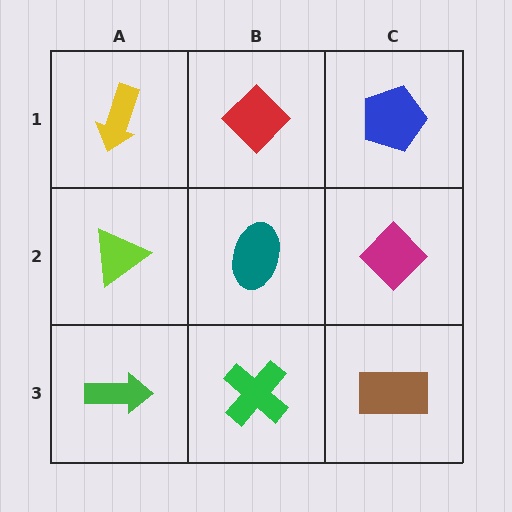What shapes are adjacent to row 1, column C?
A magenta diamond (row 2, column C), a red diamond (row 1, column B).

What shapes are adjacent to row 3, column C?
A magenta diamond (row 2, column C), a green cross (row 3, column B).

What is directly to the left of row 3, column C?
A green cross.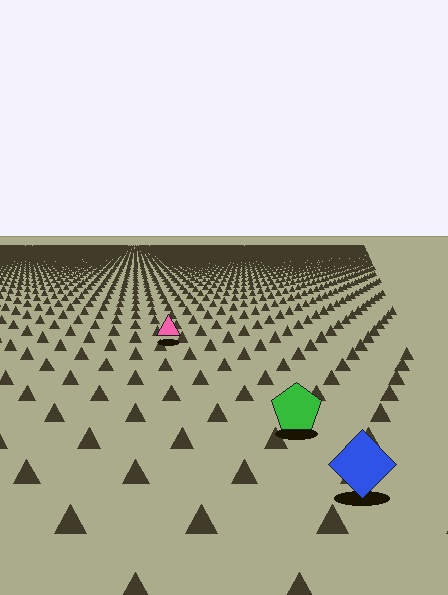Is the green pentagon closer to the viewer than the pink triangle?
Yes. The green pentagon is closer — you can tell from the texture gradient: the ground texture is coarser near it.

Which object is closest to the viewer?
The blue diamond is closest. The texture marks near it are larger and more spread out.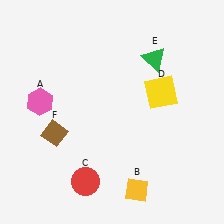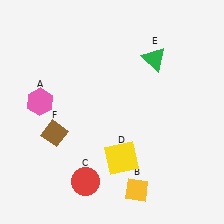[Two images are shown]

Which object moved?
The yellow square (D) moved down.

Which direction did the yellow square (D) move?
The yellow square (D) moved down.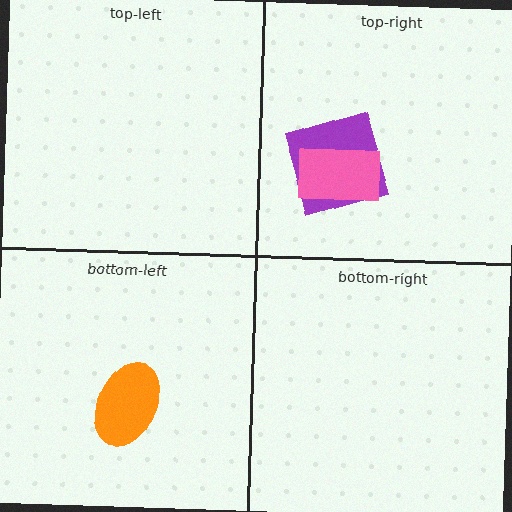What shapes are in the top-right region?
The purple square, the pink rectangle.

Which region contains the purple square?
The top-right region.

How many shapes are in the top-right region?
2.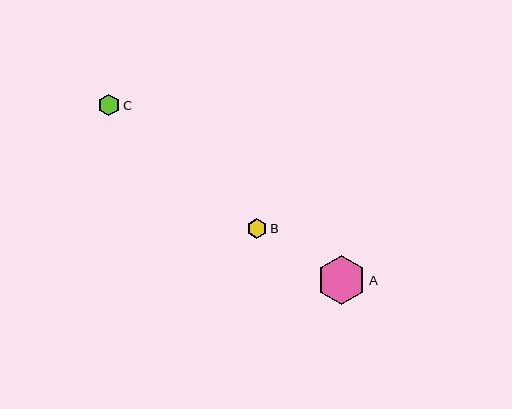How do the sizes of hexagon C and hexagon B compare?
Hexagon C and hexagon B are approximately the same size.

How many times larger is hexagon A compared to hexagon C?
Hexagon A is approximately 2.3 times the size of hexagon C.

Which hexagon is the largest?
Hexagon A is the largest with a size of approximately 49 pixels.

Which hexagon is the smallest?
Hexagon B is the smallest with a size of approximately 20 pixels.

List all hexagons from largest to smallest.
From largest to smallest: A, C, B.